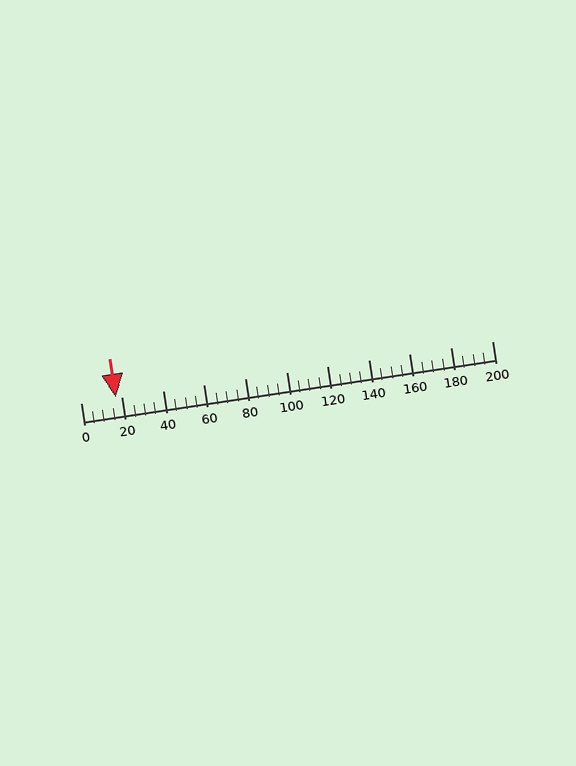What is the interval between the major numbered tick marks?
The major tick marks are spaced 20 units apart.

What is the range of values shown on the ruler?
The ruler shows values from 0 to 200.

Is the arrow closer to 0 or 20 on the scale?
The arrow is closer to 20.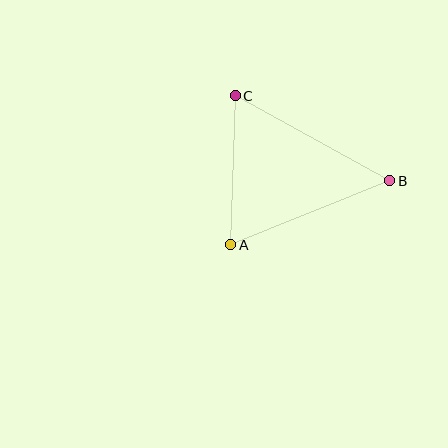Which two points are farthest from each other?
Points B and C are farthest from each other.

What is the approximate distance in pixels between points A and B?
The distance between A and B is approximately 172 pixels.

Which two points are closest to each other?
Points A and C are closest to each other.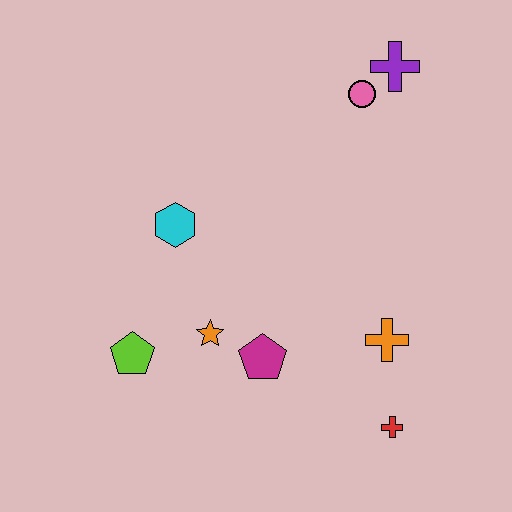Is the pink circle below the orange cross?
No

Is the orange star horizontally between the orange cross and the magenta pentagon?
No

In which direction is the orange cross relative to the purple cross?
The orange cross is below the purple cross.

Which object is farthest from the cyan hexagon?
The red cross is farthest from the cyan hexagon.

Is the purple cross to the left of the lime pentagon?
No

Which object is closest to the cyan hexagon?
The orange star is closest to the cyan hexagon.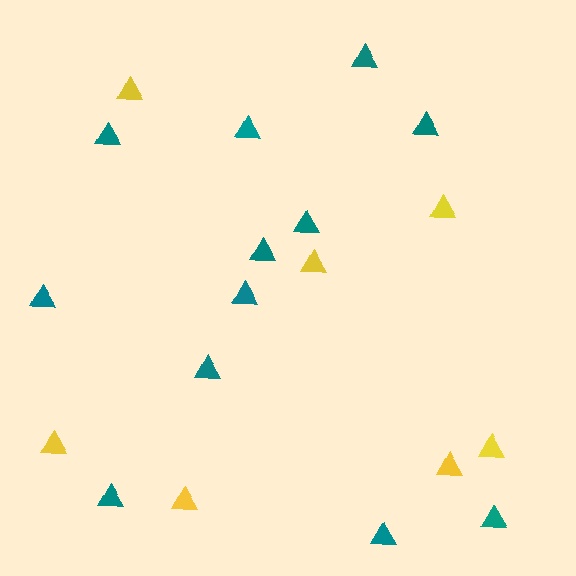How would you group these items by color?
There are 2 groups: one group of teal triangles (12) and one group of yellow triangles (7).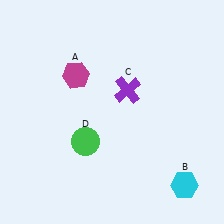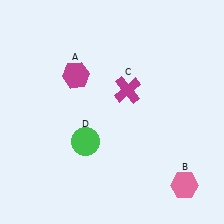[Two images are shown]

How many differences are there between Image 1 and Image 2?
There are 2 differences between the two images.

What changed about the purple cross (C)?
In Image 1, C is purple. In Image 2, it changed to magenta.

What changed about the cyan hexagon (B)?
In Image 1, B is cyan. In Image 2, it changed to pink.